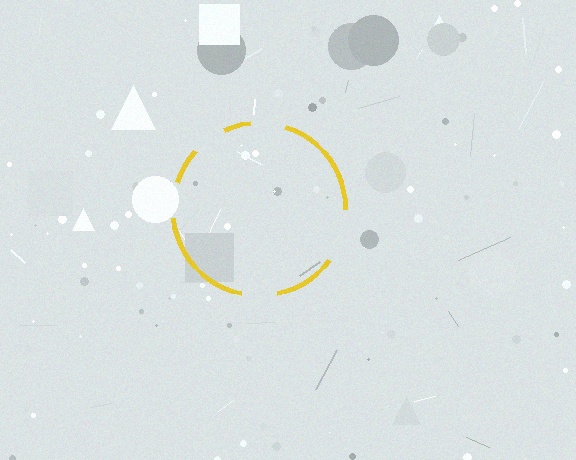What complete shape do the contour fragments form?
The contour fragments form a circle.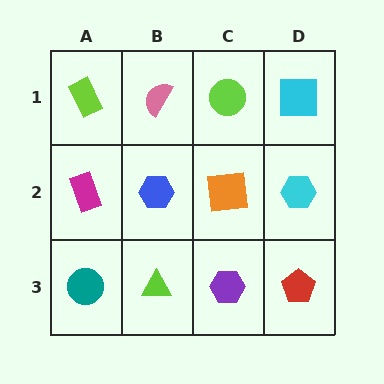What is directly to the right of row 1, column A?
A pink semicircle.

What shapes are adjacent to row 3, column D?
A cyan hexagon (row 2, column D), a purple hexagon (row 3, column C).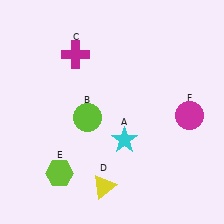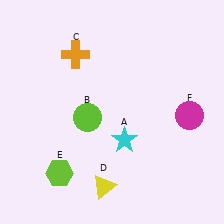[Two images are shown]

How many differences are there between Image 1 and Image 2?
There is 1 difference between the two images.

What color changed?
The cross (C) changed from magenta in Image 1 to orange in Image 2.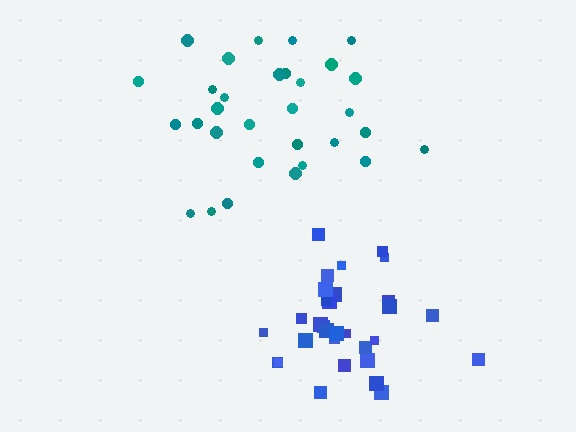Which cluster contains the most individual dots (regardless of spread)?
Blue (32).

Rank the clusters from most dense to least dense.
blue, teal.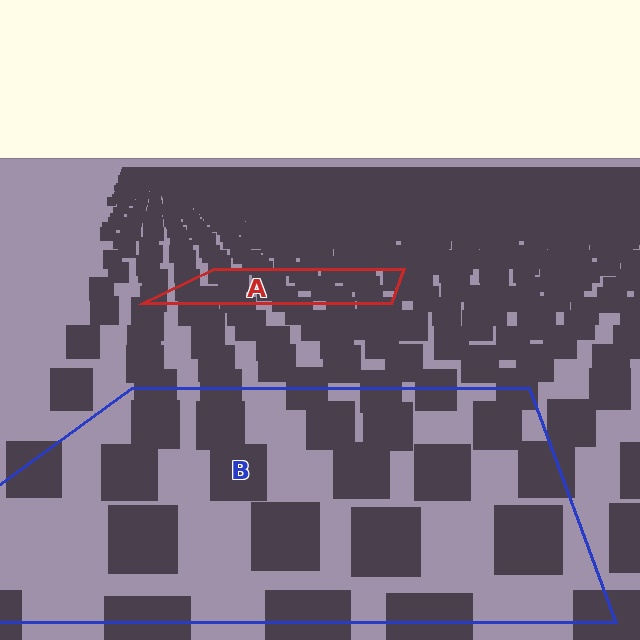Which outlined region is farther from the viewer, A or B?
Region A is farther from the viewer — the texture elements inside it appear smaller and more densely packed.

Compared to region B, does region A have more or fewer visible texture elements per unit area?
Region A has more texture elements per unit area — they are packed more densely because it is farther away.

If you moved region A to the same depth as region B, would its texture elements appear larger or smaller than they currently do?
They would appear larger. At a closer depth, the same texture elements are projected at a bigger on-screen size.